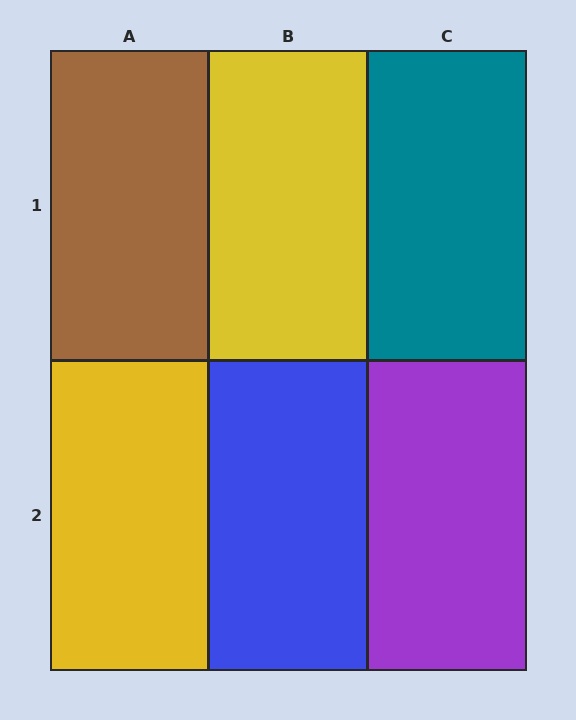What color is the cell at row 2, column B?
Blue.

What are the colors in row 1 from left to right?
Brown, yellow, teal.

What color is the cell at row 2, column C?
Purple.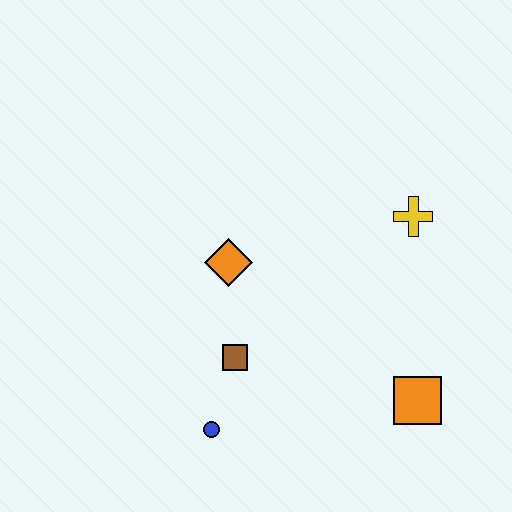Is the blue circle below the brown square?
Yes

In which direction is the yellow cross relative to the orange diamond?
The yellow cross is to the right of the orange diamond.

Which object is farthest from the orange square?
The orange diamond is farthest from the orange square.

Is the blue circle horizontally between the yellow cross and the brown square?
No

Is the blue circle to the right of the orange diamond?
No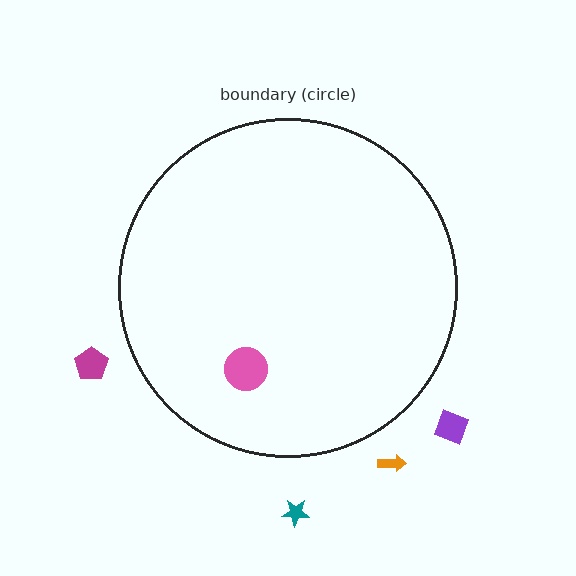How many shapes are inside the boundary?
1 inside, 4 outside.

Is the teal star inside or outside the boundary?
Outside.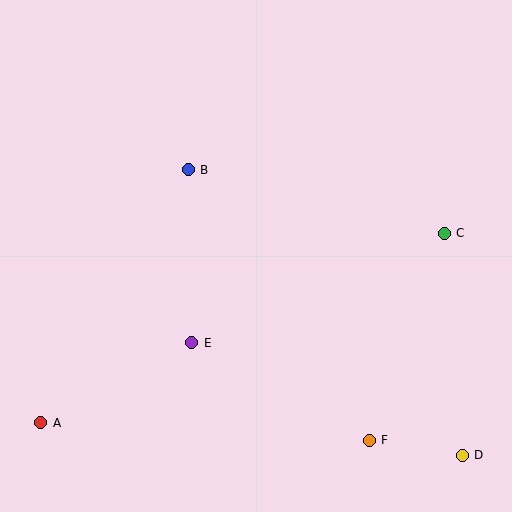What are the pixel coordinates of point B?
Point B is at (188, 170).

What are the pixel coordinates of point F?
Point F is at (369, 440).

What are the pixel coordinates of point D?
Point D is at (462, 455).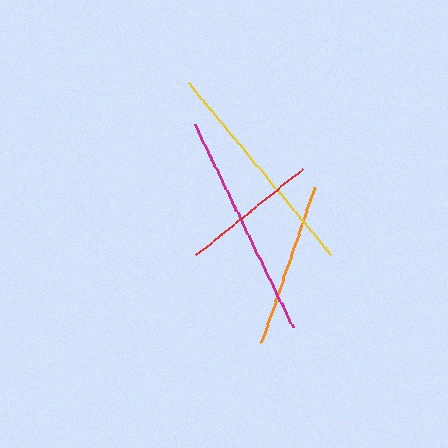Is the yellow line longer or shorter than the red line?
The yellow line is longer than the red line.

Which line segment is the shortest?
The red line is the shortest at approximately 136 pixels.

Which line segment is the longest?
The magenta line is the longest at approximately 226 pixels.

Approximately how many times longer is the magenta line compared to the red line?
The magenta line is approximately 1.7 times the length of the red line.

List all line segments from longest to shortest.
From longest to shortest: magenta, yellow, orange, red.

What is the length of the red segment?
The red segment is approximately 136 pixels long.